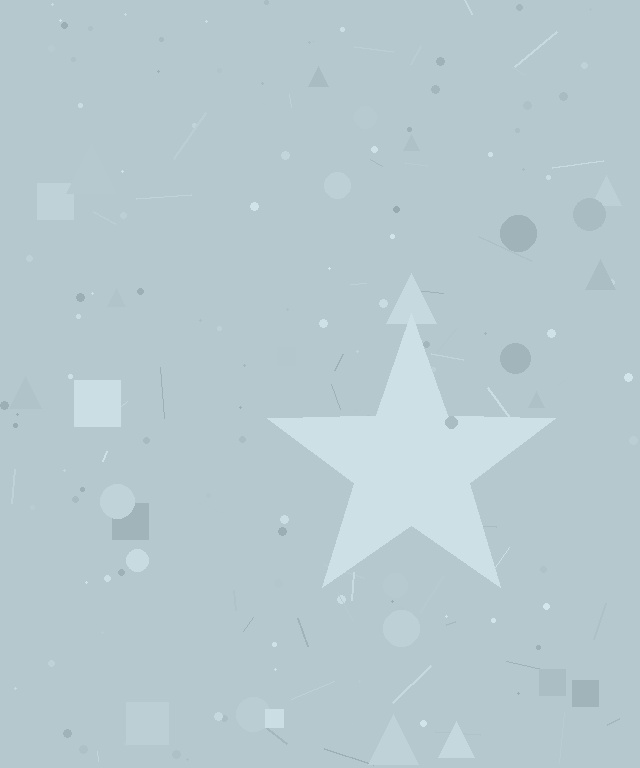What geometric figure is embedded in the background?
A star is embedded in the background.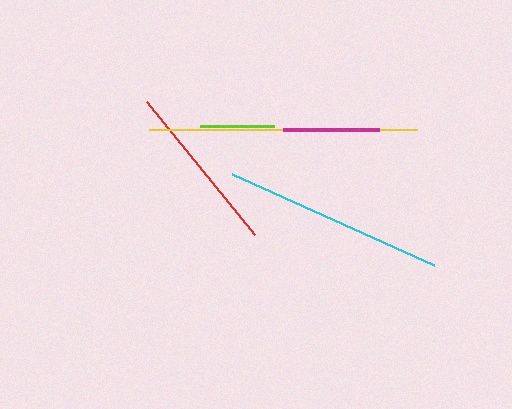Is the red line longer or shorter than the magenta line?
The red line is longer than the magenta line.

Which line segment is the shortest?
The lime line is the shortest at approximately 74 pixels.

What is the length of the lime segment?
The lime segment is approximately 74 pixels long.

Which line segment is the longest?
The yellow line is the longest at approximately 268 pixels.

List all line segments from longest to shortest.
From longest to shortest: yellow, cyan, red, magenta, lime.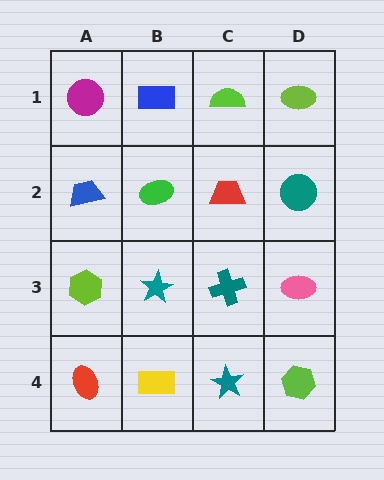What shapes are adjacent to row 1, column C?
A red trapezoid (row 2, column C), a blue rectangle (row 1, column B), a lime ellipse (row 1, column D).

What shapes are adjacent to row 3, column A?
A blue trapezoid (row 2, column A), a red ellipse (row 4, column A), a teal star (row 3, column B).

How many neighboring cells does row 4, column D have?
2.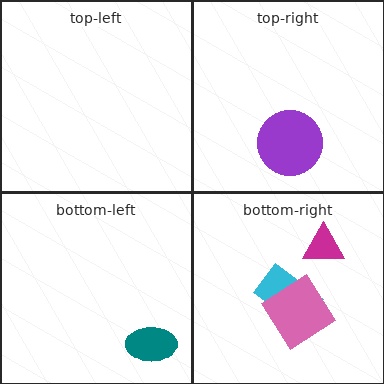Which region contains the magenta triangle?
The bottom-right region.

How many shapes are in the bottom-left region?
1.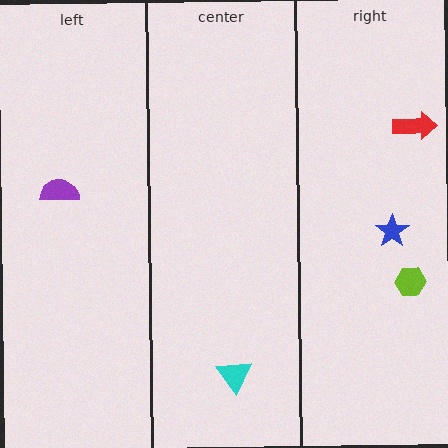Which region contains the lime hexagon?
The right region.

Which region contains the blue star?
The right region.